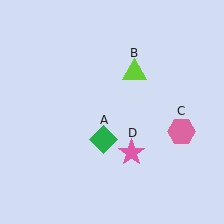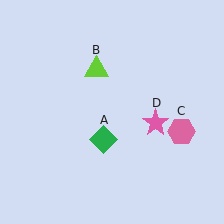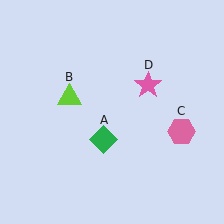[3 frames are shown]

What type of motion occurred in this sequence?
The lime triangle (object B), pink star (object D) rotated counterclockwise around the center of the scene.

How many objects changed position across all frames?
2 objects changed position: lime triangle (object B), pink star (object D).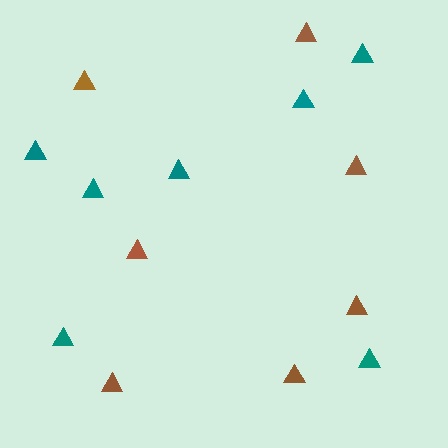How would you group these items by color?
There are 2 groups: one group of brown triangles (7) and one group of teal triangles (7).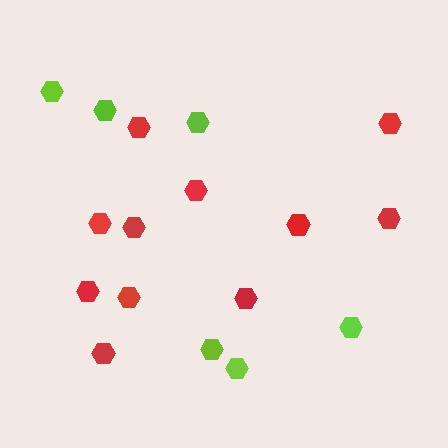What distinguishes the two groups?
There are 2 groups: one group of red hexagons (11) and one group of lime hexagons (6).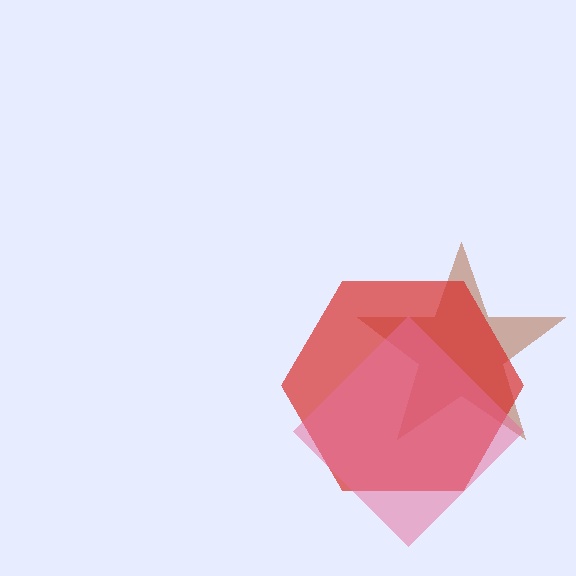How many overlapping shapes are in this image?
There are 3 overlapping shapes in the image.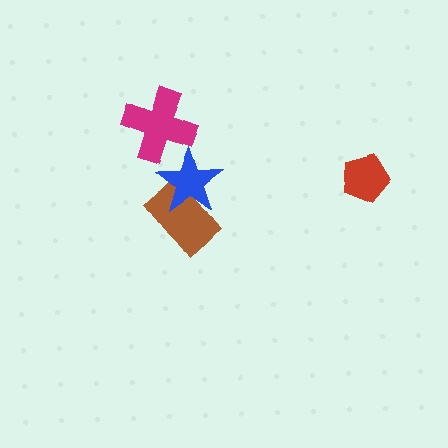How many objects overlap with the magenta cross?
1 object overlaps with the magenta cross.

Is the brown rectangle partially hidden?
Yes, it is partially covered by another shape.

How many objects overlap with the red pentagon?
0 objects overlap with the red pentagon.